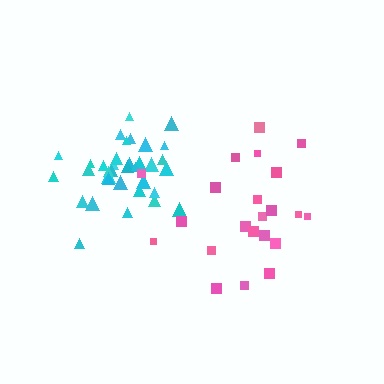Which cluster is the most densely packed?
Cyan.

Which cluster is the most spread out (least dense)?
Pink.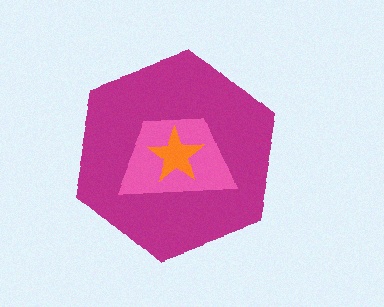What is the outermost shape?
The magenta hexagon.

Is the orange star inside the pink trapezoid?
Yes.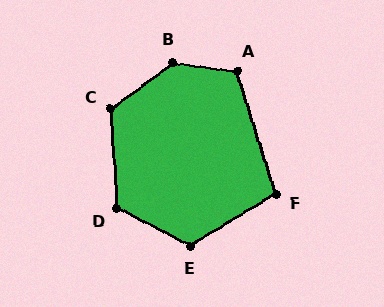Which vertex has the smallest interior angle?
F, at approximately 104 degrees.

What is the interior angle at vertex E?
Approximately 121 degrees (obtuse).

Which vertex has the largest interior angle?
B, at approximately 135 degrees.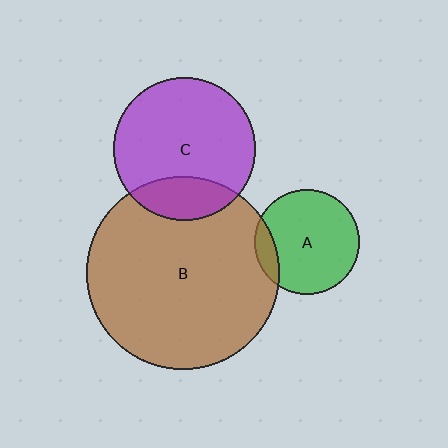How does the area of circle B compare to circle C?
Approximately 1.8 times.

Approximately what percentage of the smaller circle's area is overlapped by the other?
Approximately 20%.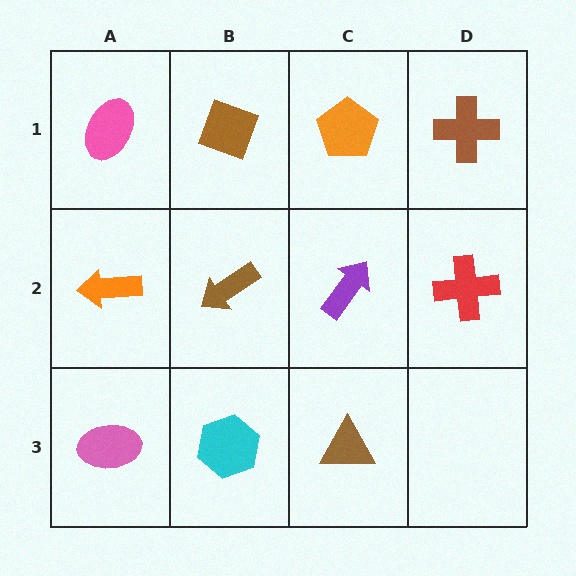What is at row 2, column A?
An orange arrow.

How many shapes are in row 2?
4 shapes.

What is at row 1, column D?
A brown cross.